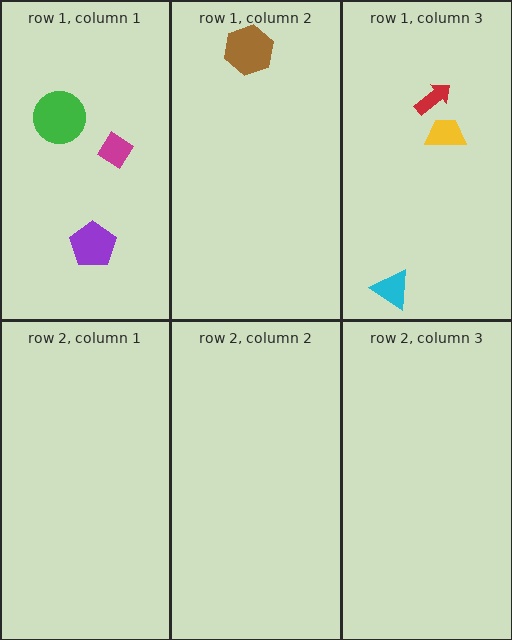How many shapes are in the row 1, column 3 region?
3.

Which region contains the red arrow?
The row 1, column 3 region.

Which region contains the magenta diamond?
The row 1, column 1 region.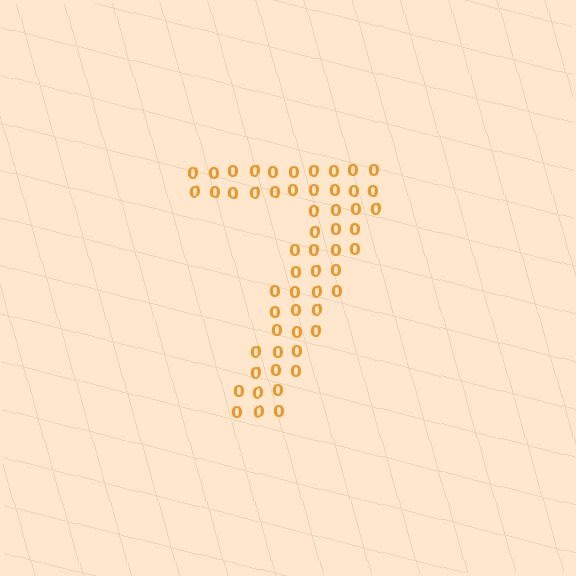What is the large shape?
The large shape is the digit 7.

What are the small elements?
The small elements are digit 0's.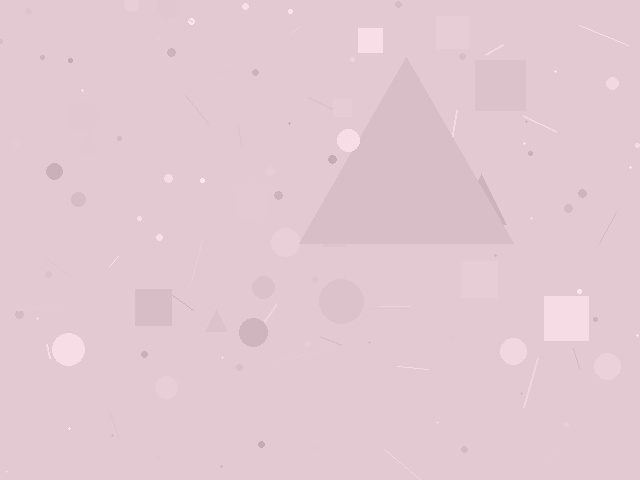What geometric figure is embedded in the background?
A triangle is embedded in the background.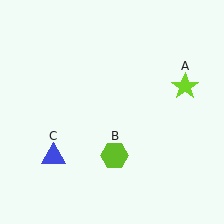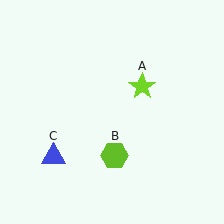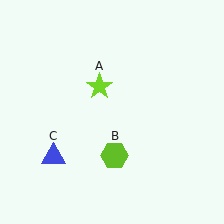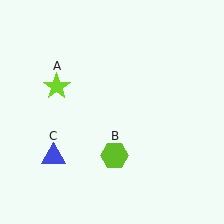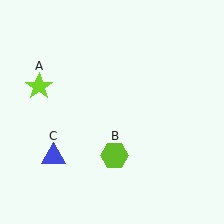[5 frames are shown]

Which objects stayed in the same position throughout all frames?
Lime hexagon (object B) and blue triangle (object C) remained stationary.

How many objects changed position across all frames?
1 object changed position: lime star (object A).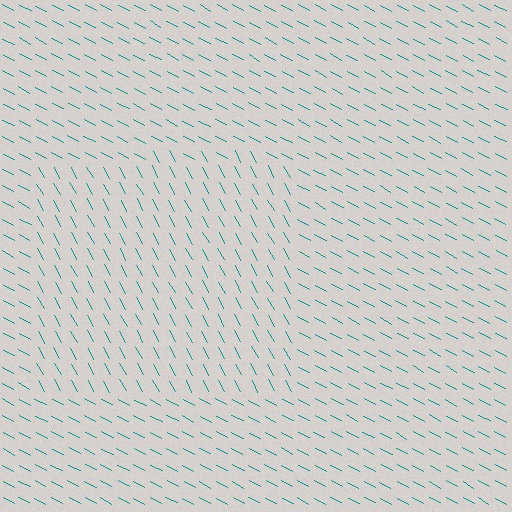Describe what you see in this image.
The image is filled with small teal line segments. A rectangle region in the image has lines oriented differently from the surrounding lines, creating a visible texture boundary.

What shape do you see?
I see a rectangle.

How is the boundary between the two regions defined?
The boundary is defined purely by a change in line orientation (approximately 34 degrees difference). All lines are the same color and thickness.